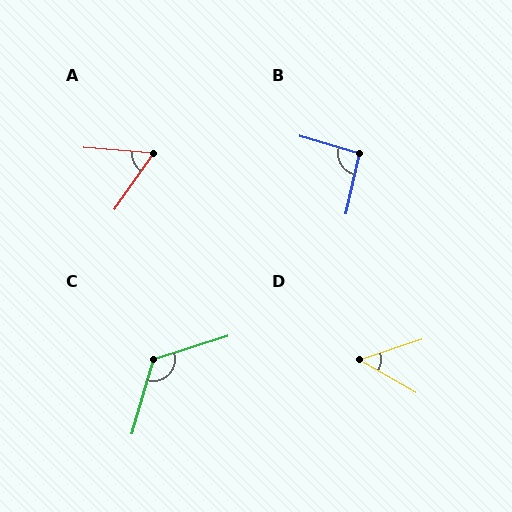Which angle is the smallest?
D, at approximately 48 degrees.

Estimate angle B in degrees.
Approximately 94 degrees.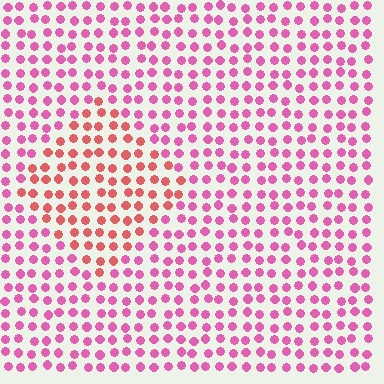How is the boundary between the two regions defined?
The boundary is defined purely by a slight shift in hue (about 35 degrees). Spacing, size, and orientation are identical on both sides.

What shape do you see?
I see a diamond.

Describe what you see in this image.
The image is filled with small pink elements in a uniform arrangement. A diamond-shaped region is visible where the elements are tinted to a slightly different hue, forming a subtle color boundary.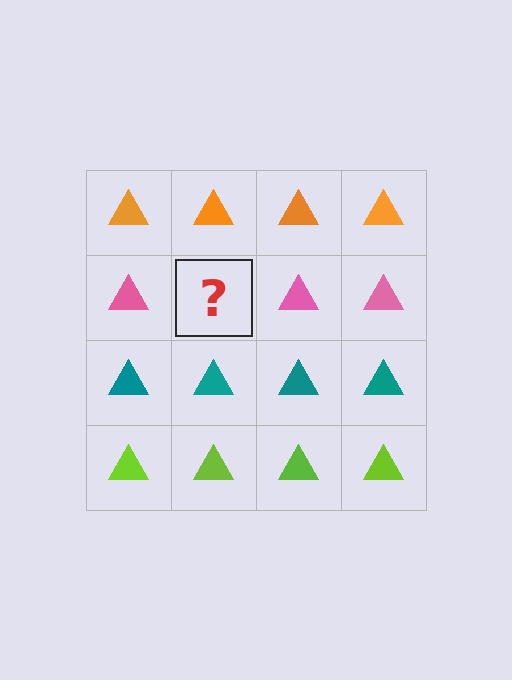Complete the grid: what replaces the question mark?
The question mark should be replaced with a pink triangle.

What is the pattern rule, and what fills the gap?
The rule is that each row has a consistent color. The gap should be filled with a pink triangle.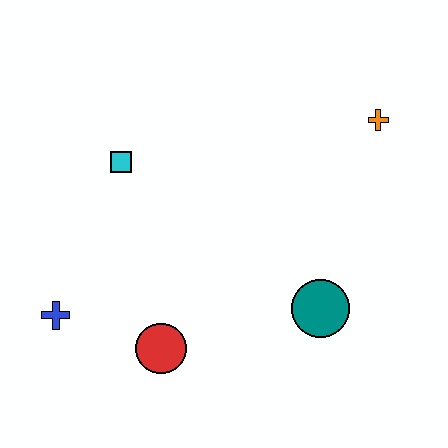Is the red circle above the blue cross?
No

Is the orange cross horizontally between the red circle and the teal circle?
No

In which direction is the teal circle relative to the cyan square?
The teal circle is to the right of the cyan square.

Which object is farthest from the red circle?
The orange cross is farthest from the red circle.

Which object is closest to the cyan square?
The blue cross is closest to the cyan square.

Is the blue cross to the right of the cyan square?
No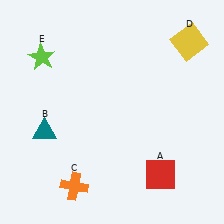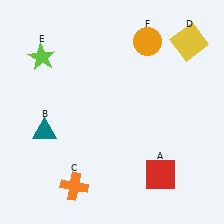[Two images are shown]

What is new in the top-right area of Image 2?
An orange circle (F) was added in the top-right area of Image 2.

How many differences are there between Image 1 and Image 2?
There is 1 difference between the two images.